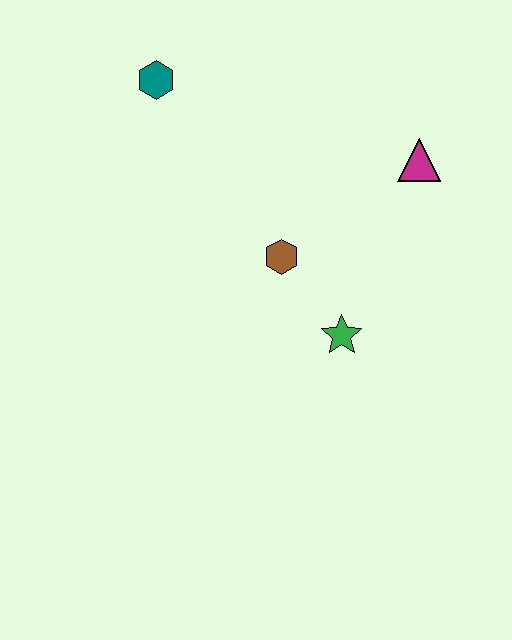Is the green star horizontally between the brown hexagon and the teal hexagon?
No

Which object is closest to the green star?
The brown hexagon is closest to the green star.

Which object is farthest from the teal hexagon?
The green star is farthest from the teal hexagon.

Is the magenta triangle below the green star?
No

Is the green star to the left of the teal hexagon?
No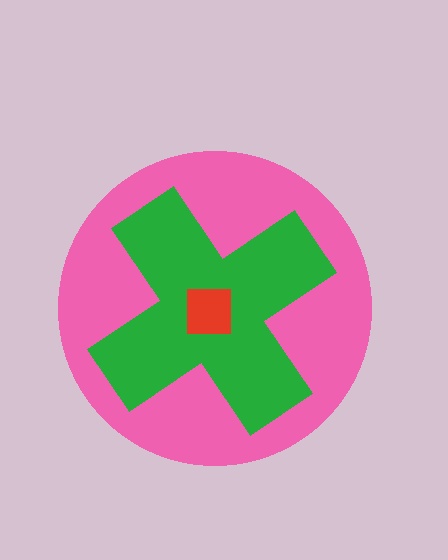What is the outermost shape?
The pink circle.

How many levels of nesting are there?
3.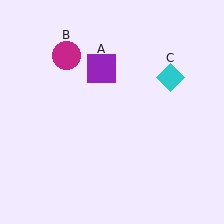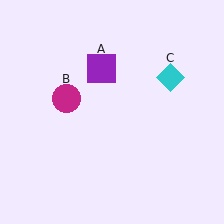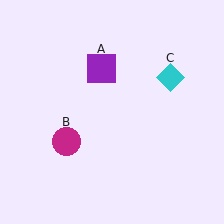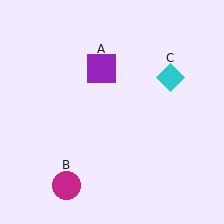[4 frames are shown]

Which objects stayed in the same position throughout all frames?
Purple square (object A) and cyan diamond (object C) remained stationary.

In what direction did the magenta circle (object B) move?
The magenta circle (object B) moved down.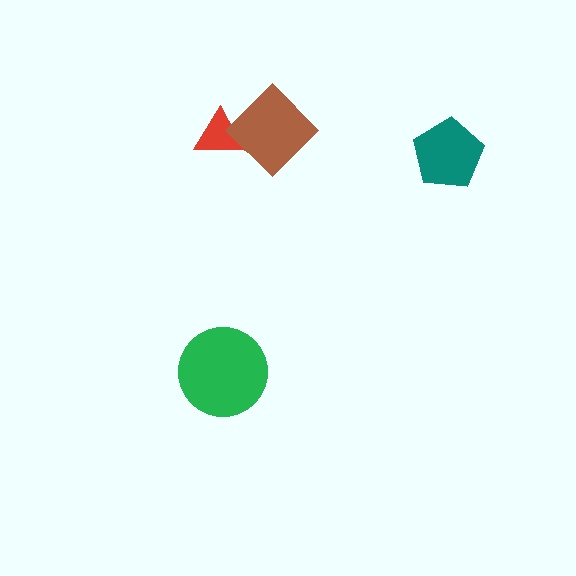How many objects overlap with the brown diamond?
1 object overlaps with the brown diamond.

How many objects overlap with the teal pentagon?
0 objects overlap with the teal pentagon.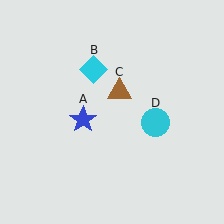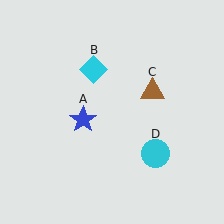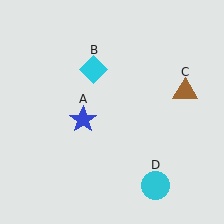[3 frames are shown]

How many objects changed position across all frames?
2 objects changed position: brown triangle (object C), cyan circle (object D).